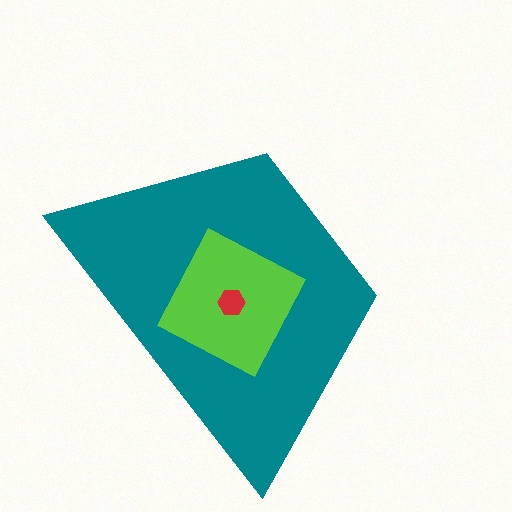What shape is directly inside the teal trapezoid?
The lime square.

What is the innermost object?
The red hexagon.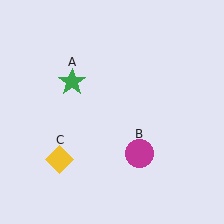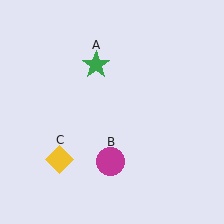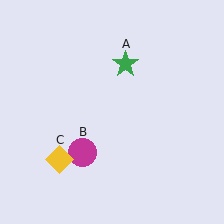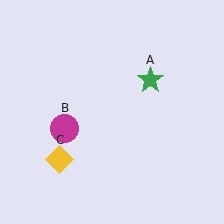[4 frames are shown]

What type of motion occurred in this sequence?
The green star (object A), magenta circle (object B) rotated clockwise around the center of the scene.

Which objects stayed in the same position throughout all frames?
Yellow diamond (object C) remained stationary.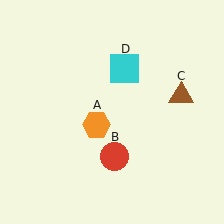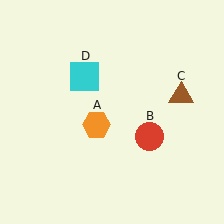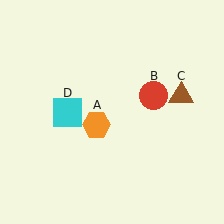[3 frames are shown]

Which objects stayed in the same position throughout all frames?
Orange hexagon (object A) and brown triangle (object C) remained stationary.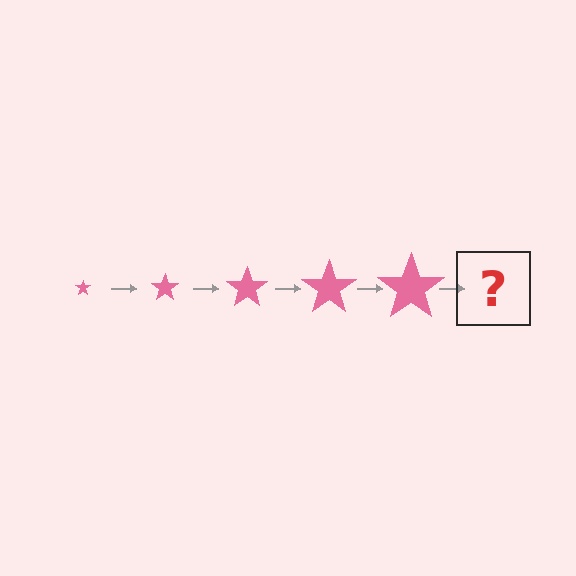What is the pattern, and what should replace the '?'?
The pattern is that the star gets progressively larger each step. The '?' should be a pink star, larger than the previous one.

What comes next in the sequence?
The next element should be a pink star, larger than the previous one.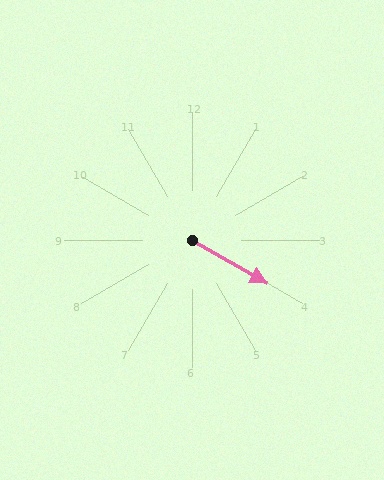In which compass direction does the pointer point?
Southeast.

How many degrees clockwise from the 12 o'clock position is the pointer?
Approximately 120 degrees.